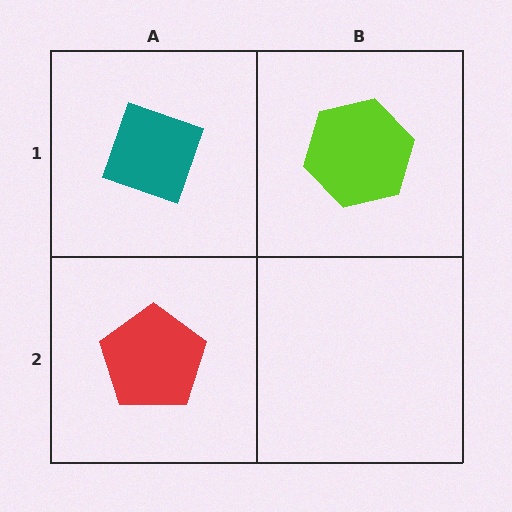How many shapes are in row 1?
2 shapes.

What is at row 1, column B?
A lime hexagon.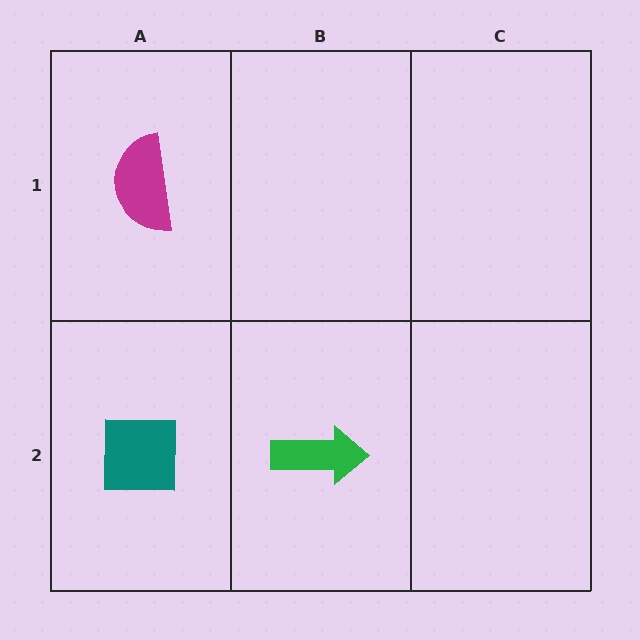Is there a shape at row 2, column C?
No, that cell is empty.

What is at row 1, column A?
A magenta semicircle.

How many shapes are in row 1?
1 shape.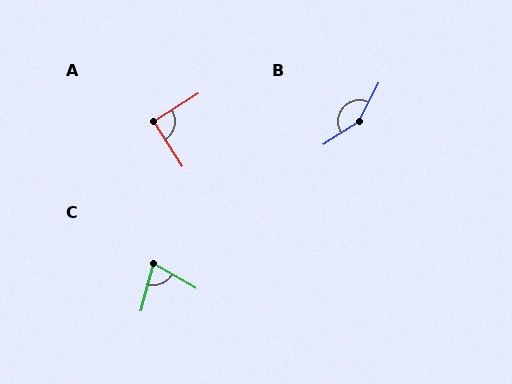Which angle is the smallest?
C, at approximately 75 degrees.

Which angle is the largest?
B, at approximately 149 degrees.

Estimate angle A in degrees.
Approximately 89 degrees.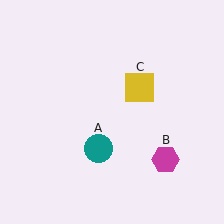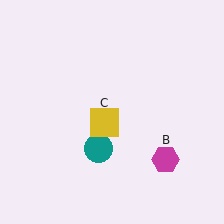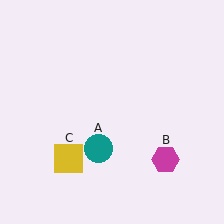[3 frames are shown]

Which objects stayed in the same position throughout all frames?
Teal circle (object A) and magenta hexagon (object B) remained stationary.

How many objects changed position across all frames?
1 object changed position: yellow square (object C).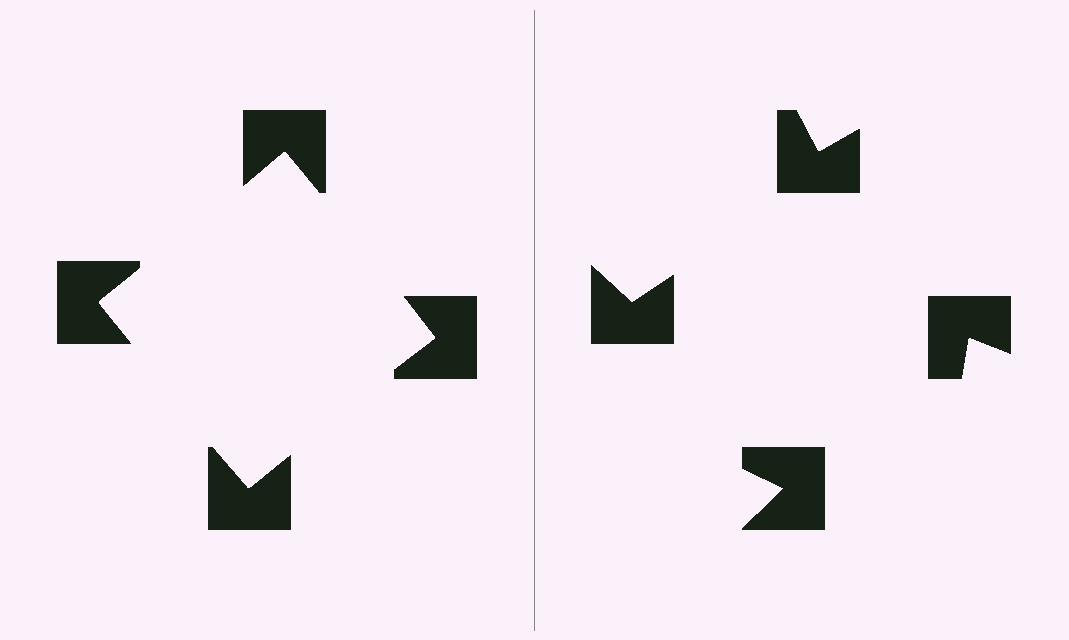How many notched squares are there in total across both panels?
8 — 4 on each side.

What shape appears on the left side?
An illusory square.